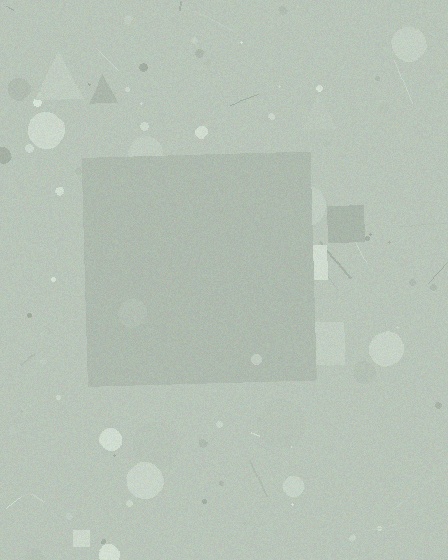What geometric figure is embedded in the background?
A square is embedded in the background.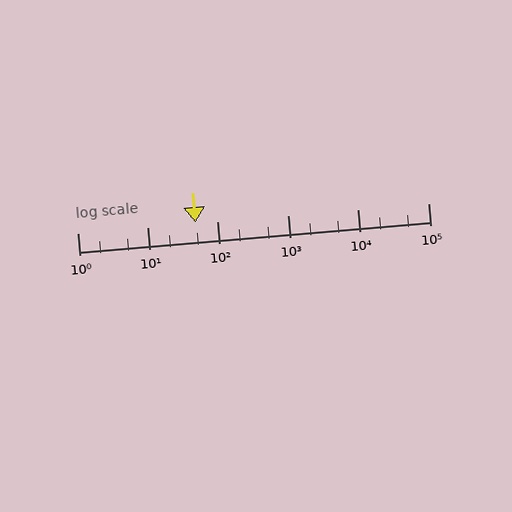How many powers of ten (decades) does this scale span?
The scale spans 5 decades, from 1 to 100000.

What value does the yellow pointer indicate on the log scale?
The pointer indicates approximately 48.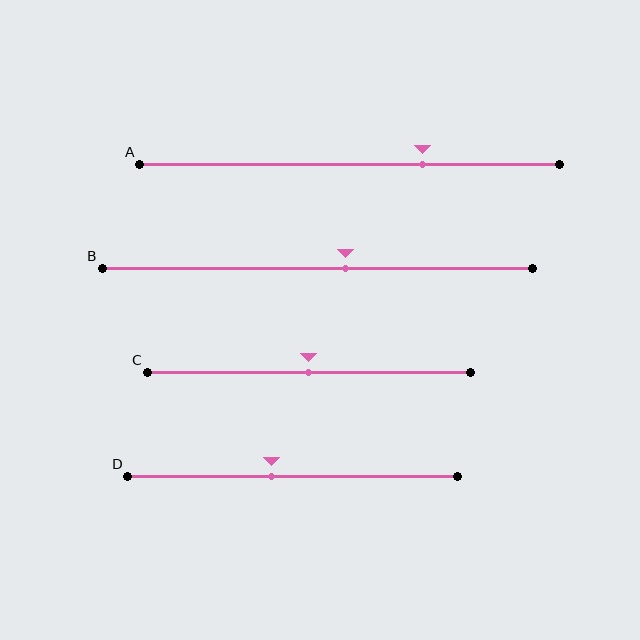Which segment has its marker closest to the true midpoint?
Segment C has its marker closest to the true midpoint.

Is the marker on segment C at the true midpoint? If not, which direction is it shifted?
Yes, the marker on segment C is at the true midpoint.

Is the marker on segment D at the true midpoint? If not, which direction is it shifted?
No, the marker on segment D is shifted to the left by about 6% of the segment length.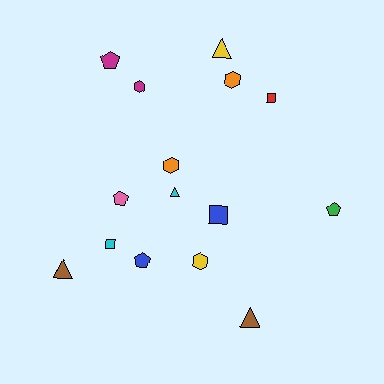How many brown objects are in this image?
There are 2 brown objects.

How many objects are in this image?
There are 15 objects.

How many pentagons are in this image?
There are 4 pentagons.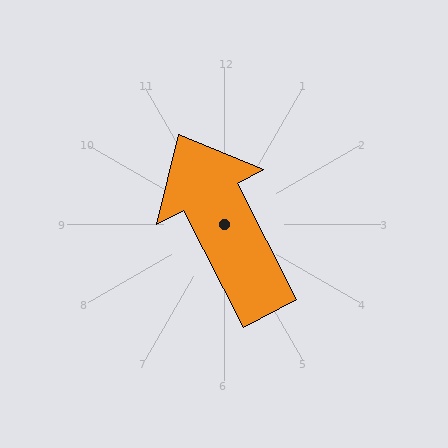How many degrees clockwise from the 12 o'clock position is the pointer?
Approximately 333 degrees.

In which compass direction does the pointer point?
Northwest.